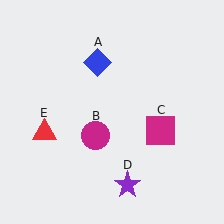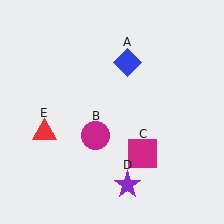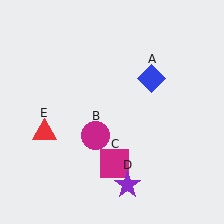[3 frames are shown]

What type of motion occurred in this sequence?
The blue diamond (object A), magenta square (object C) rotated clockwise around the center of the scene.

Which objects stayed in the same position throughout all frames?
Magenta circle (object B) and purple star (object D) and red triangle (object E) remained stationary.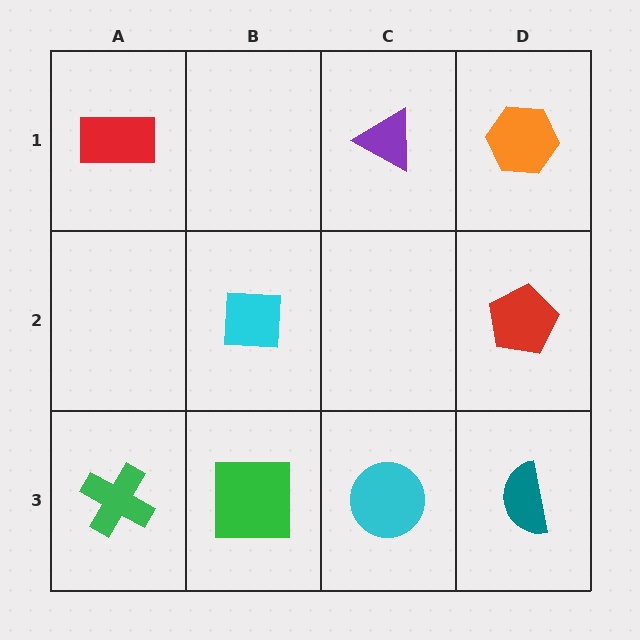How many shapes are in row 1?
3 shapes.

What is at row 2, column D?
A red pentagon.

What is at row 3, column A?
A green cross.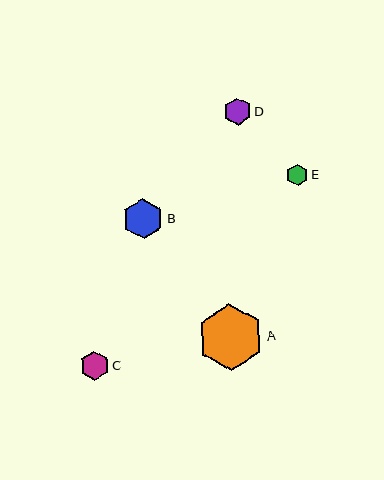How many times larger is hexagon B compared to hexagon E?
Hexagon B is approximately 1.9 times the size of hexagon E.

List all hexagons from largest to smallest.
From largest to smallest: A, B, C, D, E.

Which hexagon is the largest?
Hexagon A is the largest with a size of approximately 67 pixels.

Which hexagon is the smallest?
Hexagon E is the smallest with a size of approximately 21 pixels.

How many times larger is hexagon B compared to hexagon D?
Hexagon B is approximately 1.5 times the size of hexagon D.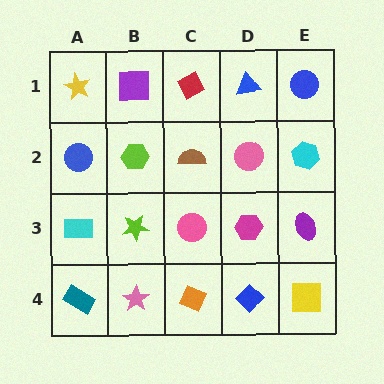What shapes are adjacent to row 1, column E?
A cyan hexagon (row 2, column E), a blue triangle (row 1, column D).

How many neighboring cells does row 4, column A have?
2.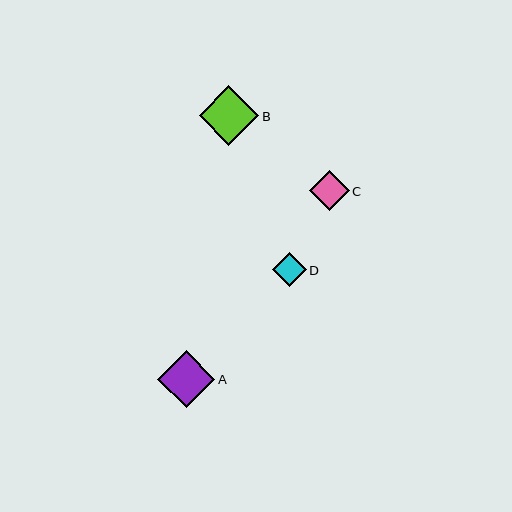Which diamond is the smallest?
Diamond D is the smallest with a size of approximately 34 pixels.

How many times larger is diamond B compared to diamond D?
Diamond B is approximately 1.7 times the size of diamond D.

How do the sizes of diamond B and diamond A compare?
Diamond B and diamond A are approximately the same size.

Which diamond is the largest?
Diamond B is the largest with a size of approximately 60 pixels.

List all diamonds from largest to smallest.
From largest to smallest: B, A, C, D.